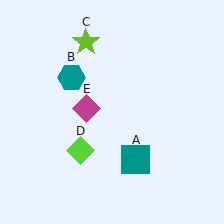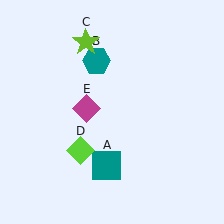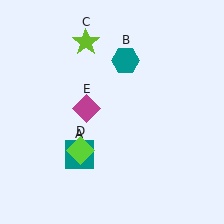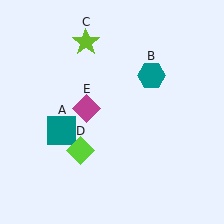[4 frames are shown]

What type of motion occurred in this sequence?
The teal square (object A), teal hexagon (object B) rotated clockwise around the center of the scene.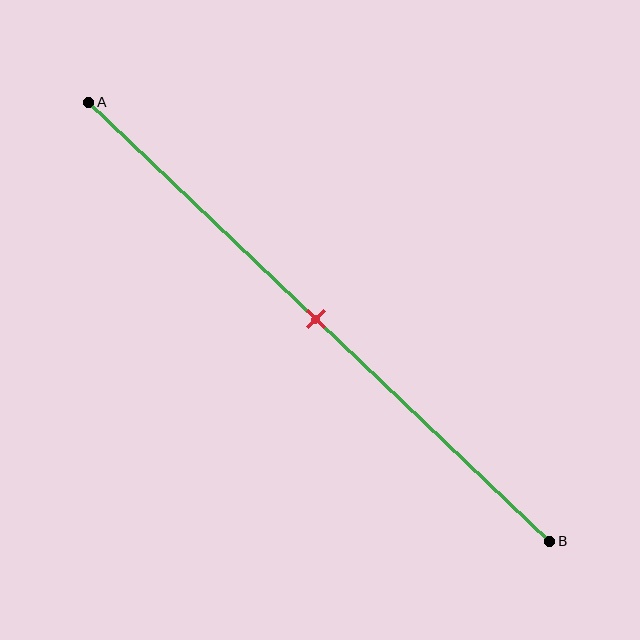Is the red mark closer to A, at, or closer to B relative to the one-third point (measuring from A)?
The red mark is closer to point B than the one-third point of segment AB.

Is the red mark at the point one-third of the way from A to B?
No, the mark is at about 50% from A, not at the 33% one-third point.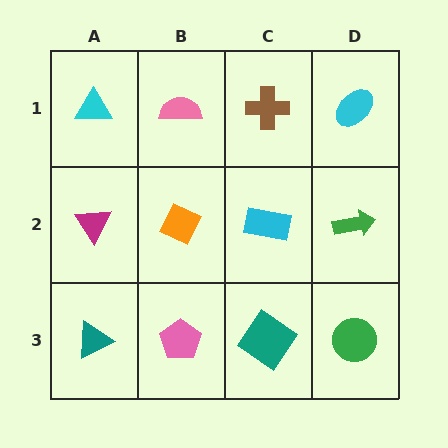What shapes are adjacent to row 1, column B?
An orange diamond (row 2, column B), a cyan triangle (row 1, column A), a brown cross (row 1, column C).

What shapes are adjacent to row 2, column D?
A cyan ellipse (row 1, column D), a green circle (row 3, column D), a cyan rectangle (row 2, column C).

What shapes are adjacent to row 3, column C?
A cyan rectangle (row 2, column C), a pink pentagon (row 3, column B), a green circle (row 3, column D).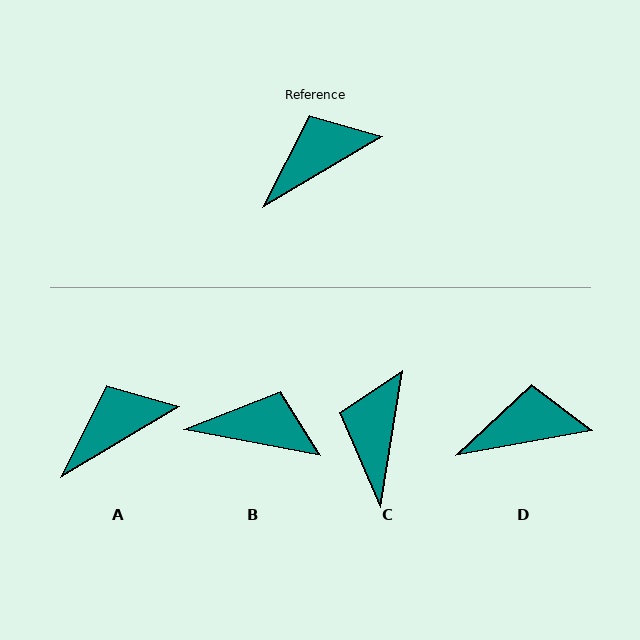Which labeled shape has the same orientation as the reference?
A.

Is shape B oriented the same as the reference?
No, it is off by about 42 degrees.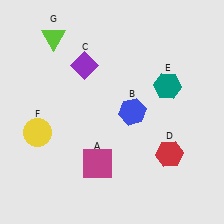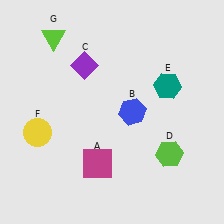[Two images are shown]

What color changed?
The hexagon (D) changed from red in Image 1 to lime in Image 2.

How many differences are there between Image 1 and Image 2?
There is 1 difference between the two images.